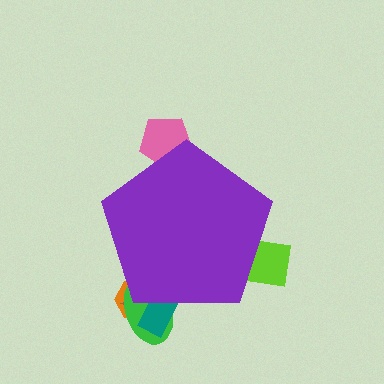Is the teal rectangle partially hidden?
Yes, the teal rectangle is partially hidden behind the purple pentagon.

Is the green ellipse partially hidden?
Yes, the green ellipse is partially hidden behind the purple pentagon.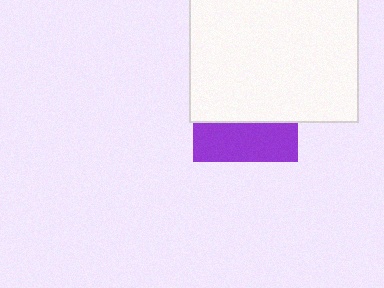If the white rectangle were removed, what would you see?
You would see the complete purple square.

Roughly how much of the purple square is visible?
A small part of it is visible (roughly 37%).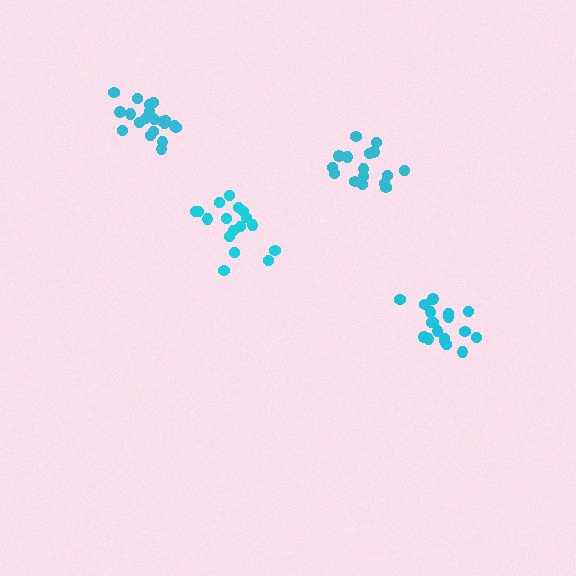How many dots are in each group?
Group 1: 17 dots, Group 2: 16 dots, Group 3: 18 dots, Group 4: 20 dots (71 total).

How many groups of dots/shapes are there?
There are 4 groups.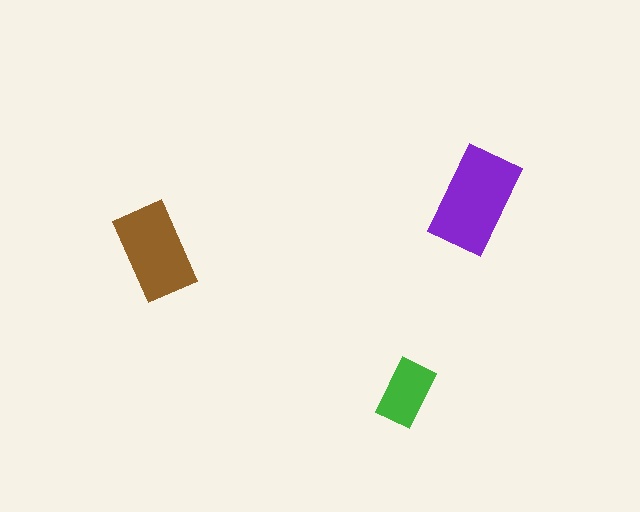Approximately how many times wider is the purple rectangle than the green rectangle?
About 1.5 times wider.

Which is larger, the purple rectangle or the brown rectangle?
The purple one.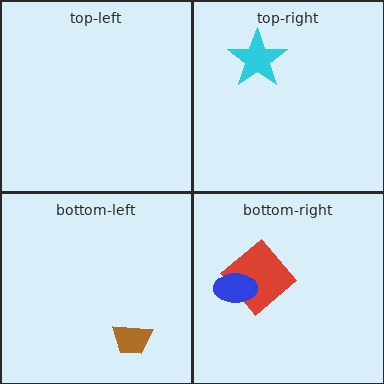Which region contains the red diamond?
The bottom-right region.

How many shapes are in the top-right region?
1.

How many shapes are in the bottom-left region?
1.